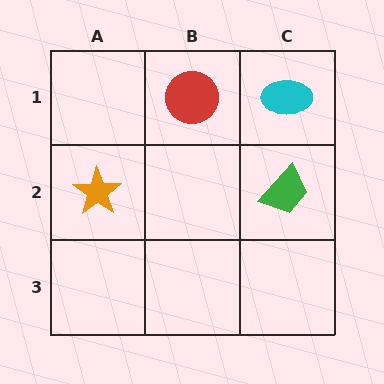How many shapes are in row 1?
2 shapes.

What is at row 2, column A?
An orange star.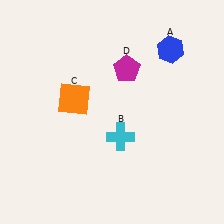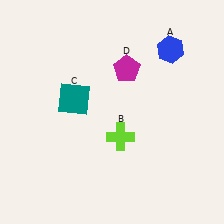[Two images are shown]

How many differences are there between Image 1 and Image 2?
There are 2 differences between the two images.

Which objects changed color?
B changed from cyan to lime. C changed from orange to teal.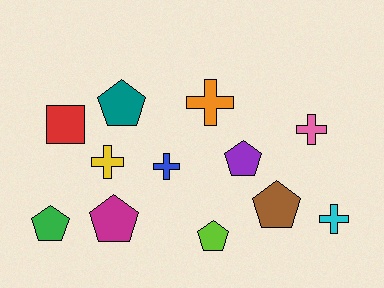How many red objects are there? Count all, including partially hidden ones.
There is 1 red object.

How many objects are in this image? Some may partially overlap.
There are 12 objects.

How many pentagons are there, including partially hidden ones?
There are 6 pentagons.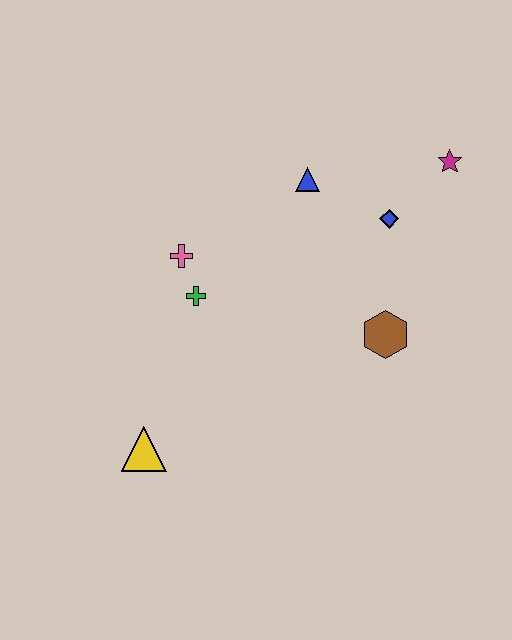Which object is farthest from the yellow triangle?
The magenta star is farthest from the yellow triangle.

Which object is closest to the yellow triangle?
The green cross is closest to the yellow triangle.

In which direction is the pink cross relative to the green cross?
The pink cross is above the green cross.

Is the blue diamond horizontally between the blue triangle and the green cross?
No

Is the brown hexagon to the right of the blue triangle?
Yes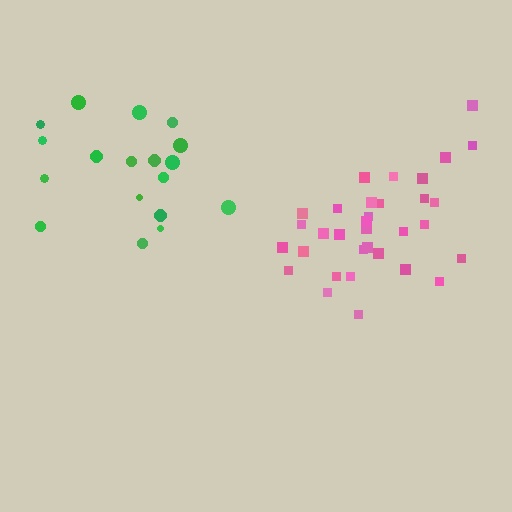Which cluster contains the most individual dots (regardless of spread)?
Pink (33).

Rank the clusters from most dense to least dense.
pink, green.